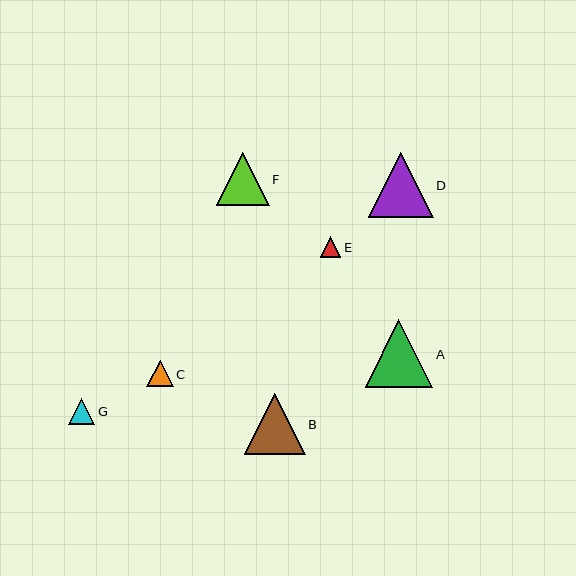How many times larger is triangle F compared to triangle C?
Triangle F is approximately 2.0 times the size of triangle C.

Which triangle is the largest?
Triangle A is the largest with a size of approximately 68 pixels.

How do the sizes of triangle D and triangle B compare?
Triangle D and triangle B are approximately the same size.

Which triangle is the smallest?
Triangle E is the smallest with a size of approximately 20 pixels.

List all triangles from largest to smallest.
From largest to smallest: A, D, B, F, C, G, E.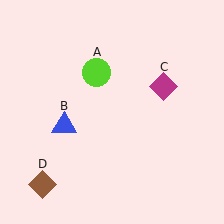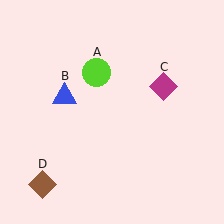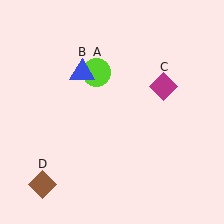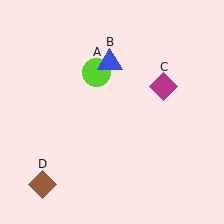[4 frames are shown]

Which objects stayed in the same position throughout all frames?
Lime circle (object A) and magenta diamond (object C) and brown diamond (object D) remained stationary.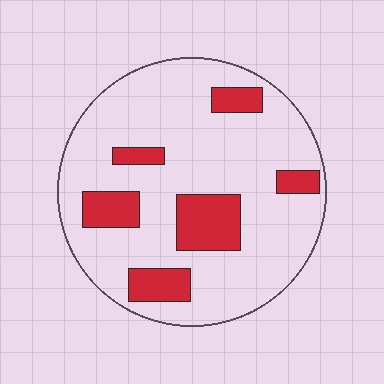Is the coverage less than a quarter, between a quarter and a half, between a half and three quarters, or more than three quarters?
Less than a quarter.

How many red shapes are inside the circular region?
6.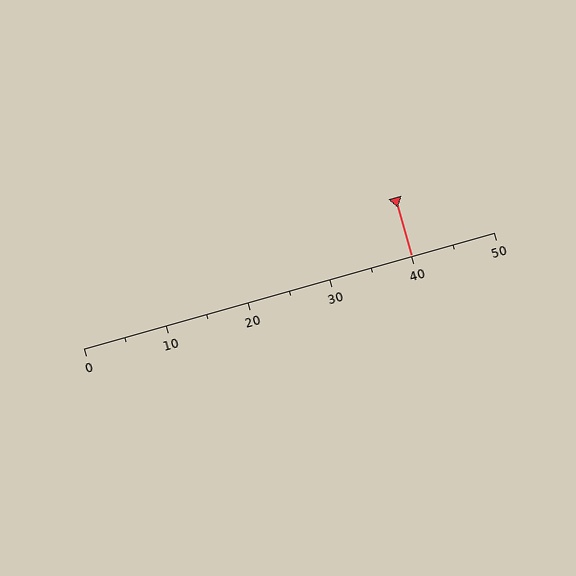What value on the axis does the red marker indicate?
The marker indicates approximately 40.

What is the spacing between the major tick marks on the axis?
The major ticks are spaced 10 apart.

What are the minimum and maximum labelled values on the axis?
The axis runs from 0 to 50.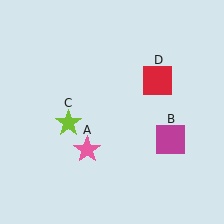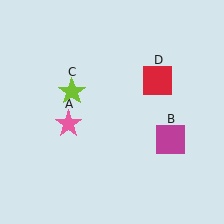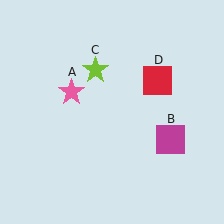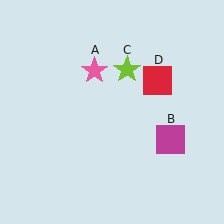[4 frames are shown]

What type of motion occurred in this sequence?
The pink star (object A), lime star (object C) rotated clockwise around the center of the scene.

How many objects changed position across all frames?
2 objects changed position: pink star (object A), lime star (object C).